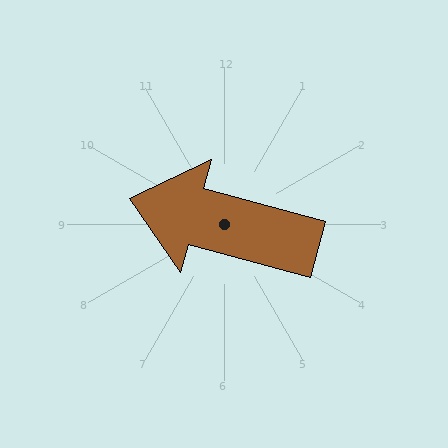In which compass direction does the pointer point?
West.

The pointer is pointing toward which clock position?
Roughly 10 o'clock.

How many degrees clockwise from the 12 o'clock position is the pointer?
Approximately 285 degrees.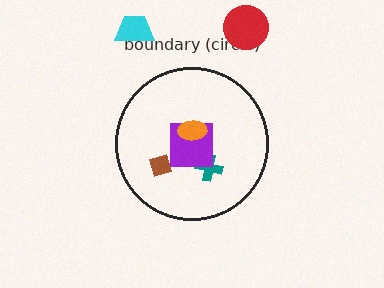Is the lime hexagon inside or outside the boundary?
Inside.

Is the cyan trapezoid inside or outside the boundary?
Outside.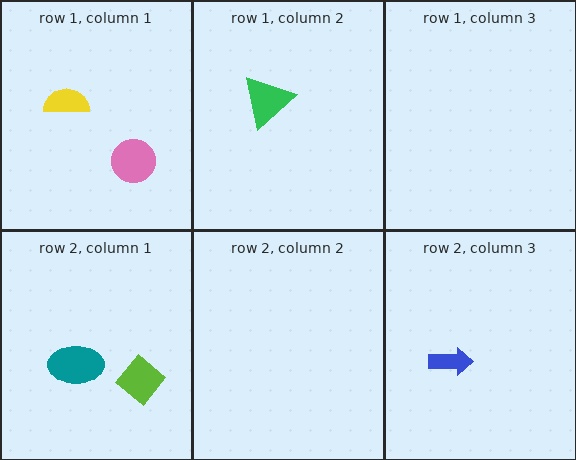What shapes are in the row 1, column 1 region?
The pink circle, the yellow semicircle.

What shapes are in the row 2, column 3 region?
The blue arrow.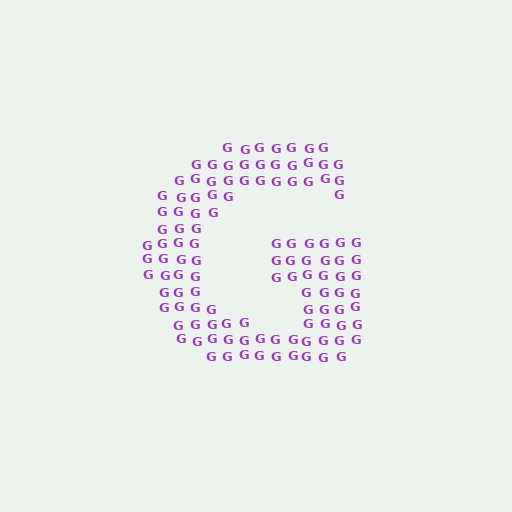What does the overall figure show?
The overall figure shows the letter G.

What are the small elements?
The small elements are letter G's.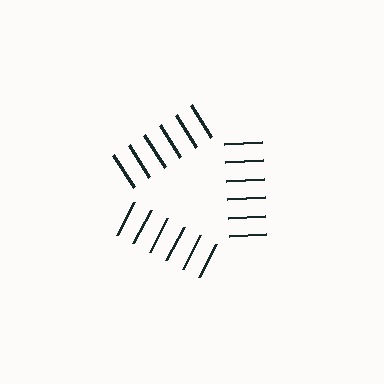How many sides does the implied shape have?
3 sides — the line-ends trace a triangle.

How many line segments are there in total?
18 — 6 along each of the 3 edges.